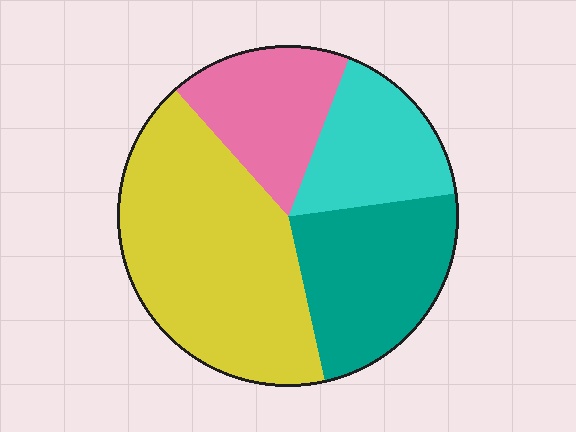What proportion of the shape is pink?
Pink covers 18% of the shape.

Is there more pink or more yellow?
Yellow.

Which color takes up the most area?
Yellow, at roughly 40%.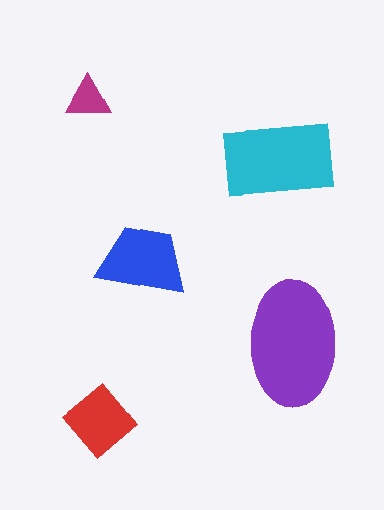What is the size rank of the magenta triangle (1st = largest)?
5th.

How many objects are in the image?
There are 5 objects in the image.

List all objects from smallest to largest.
The magenta triangle, the red diamond, the blue trapezoid, the cyan rectangle, the purple ellipse.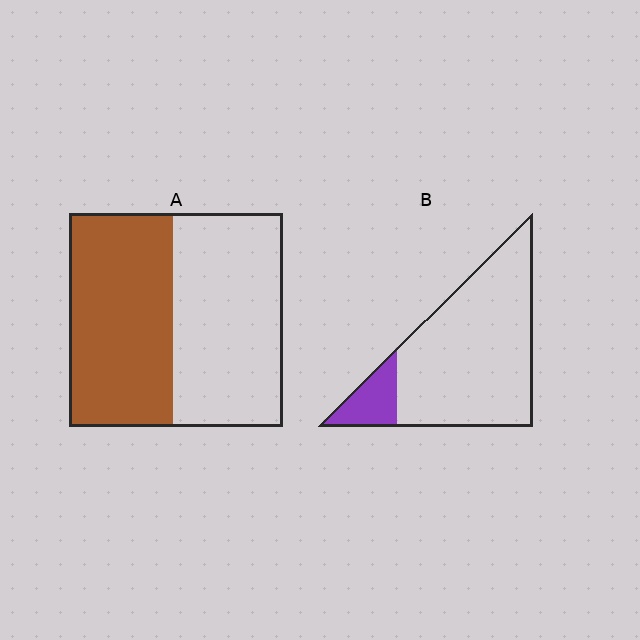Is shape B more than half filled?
No.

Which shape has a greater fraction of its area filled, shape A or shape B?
Shape A.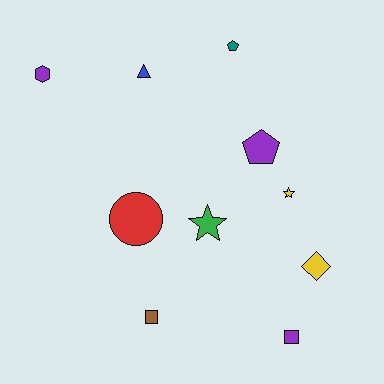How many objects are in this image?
There are 10 objects.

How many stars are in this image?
There are 2 stars.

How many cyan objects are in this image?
There are no cyan objects.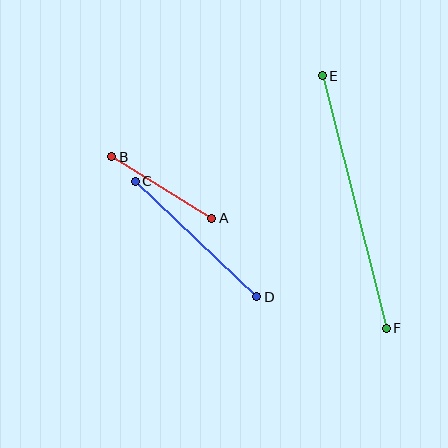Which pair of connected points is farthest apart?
Points E and F are farthest apart.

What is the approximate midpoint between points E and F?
The midpoint is at approximately (354, 202) pixels.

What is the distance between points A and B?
The distance is approximately 118 pixels.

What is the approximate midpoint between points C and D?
The midpoint is at approximately (196, 239) pixels.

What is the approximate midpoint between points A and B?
The midpoint is at approximately (162, 188) pixels.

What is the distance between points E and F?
The distance is approximately 261 pixels.